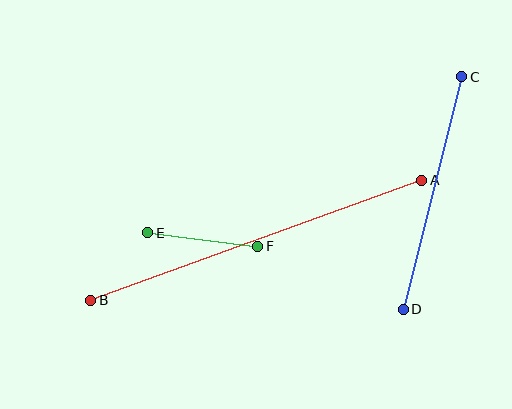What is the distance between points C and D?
The distance is approximately 239 pixels.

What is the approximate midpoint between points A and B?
The midpoint is at approximately (256, 240) pixels.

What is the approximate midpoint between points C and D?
The midpoint is at approximately (433, 193) pixels.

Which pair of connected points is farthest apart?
Points A and B are farthest apart.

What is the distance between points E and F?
The distance is approximately 111 pixels.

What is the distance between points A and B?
The distance is approximately 352 pixels.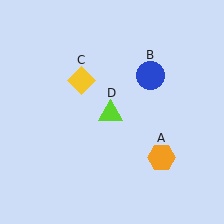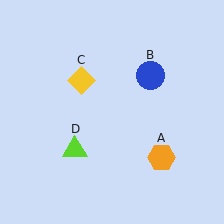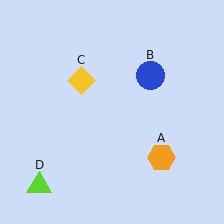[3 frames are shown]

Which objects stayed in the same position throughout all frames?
Orange hexagon (object A) and blue circle (object B) and yellow diamond (object C) remained stationary.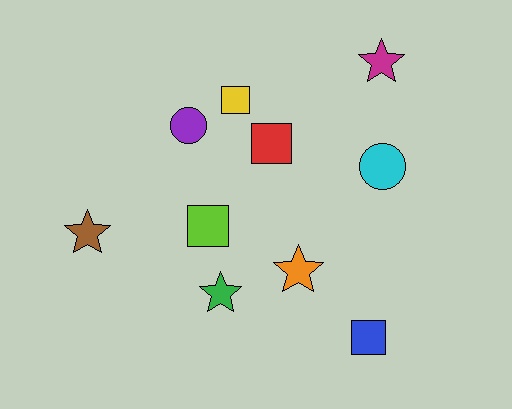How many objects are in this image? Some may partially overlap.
There are 10 objects.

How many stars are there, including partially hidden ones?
There are 4 stars.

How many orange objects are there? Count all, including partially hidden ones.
There is 1 orange object.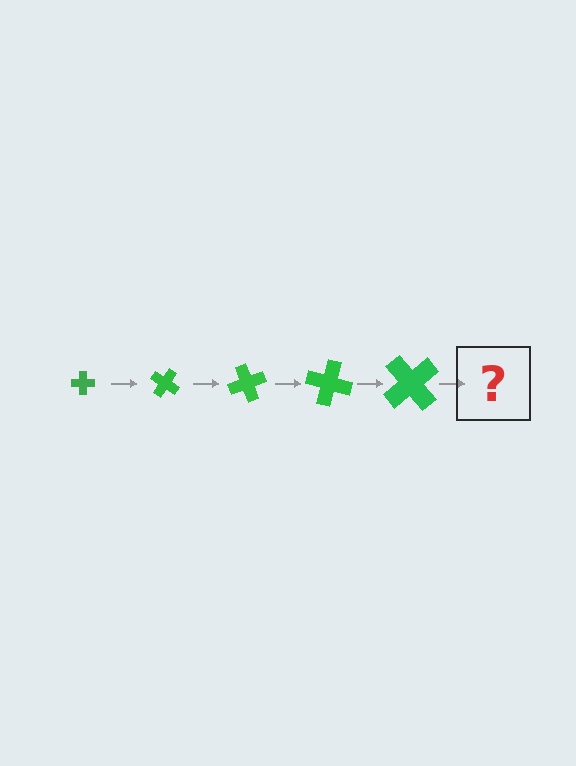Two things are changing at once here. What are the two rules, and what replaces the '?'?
The two rules are that the cross grows larger each step and it rotates 35 degrees each step. The '?' should be a cross, larger than the previous one and rotated 175 degrees from the start.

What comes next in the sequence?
The next element should be a cross, larger than the previous one and rotated 175 degrees from the start.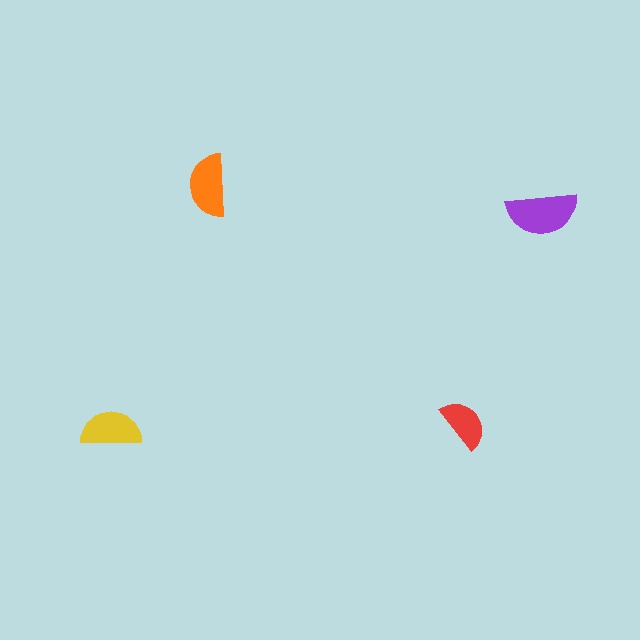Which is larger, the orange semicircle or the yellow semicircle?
The orange one.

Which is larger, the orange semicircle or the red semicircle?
The orange one.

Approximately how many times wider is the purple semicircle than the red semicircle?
About 1.5 times wider.